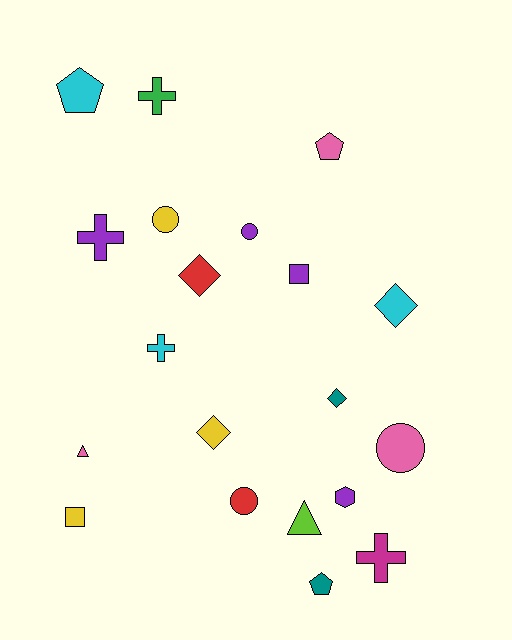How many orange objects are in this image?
There are no orange objects.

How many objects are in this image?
There are 20 objects.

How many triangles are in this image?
There are 2 triangles.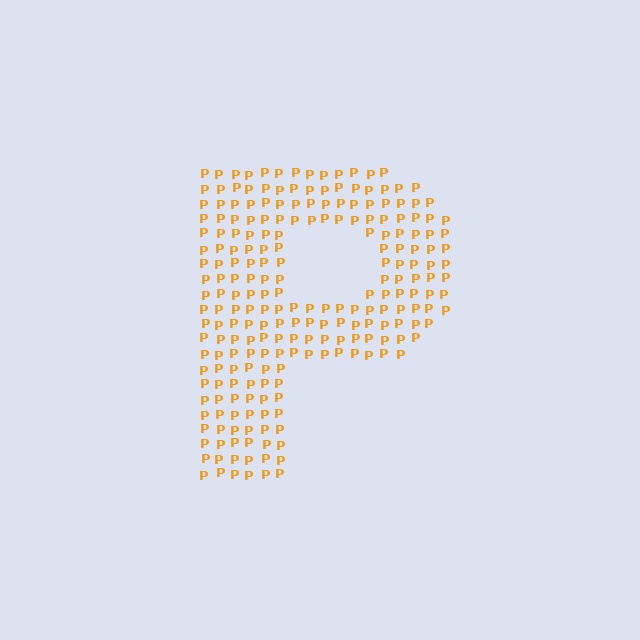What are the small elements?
The small elements are letter P's.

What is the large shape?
The large shape is the letter P.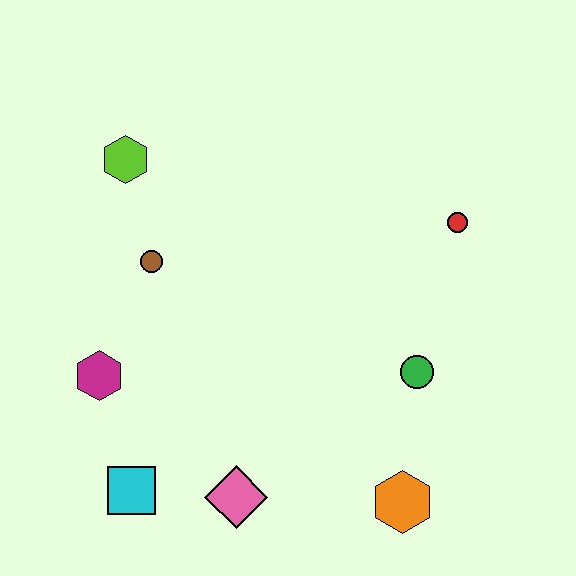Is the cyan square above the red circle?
No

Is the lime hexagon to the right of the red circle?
No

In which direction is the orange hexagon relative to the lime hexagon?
The orange hexagon is below the lime hexagon.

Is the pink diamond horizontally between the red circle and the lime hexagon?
Yes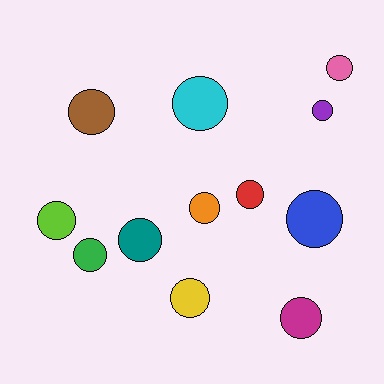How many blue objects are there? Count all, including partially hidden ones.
There is 1 blue object.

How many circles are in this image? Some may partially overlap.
There are 12 circles.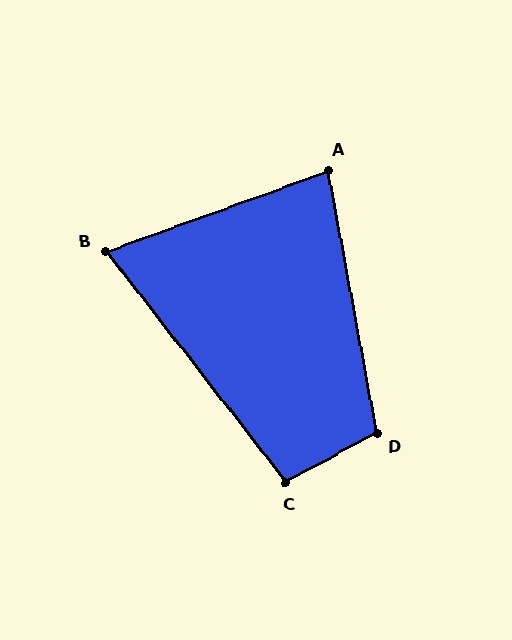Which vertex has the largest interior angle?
D, at approximately 108 degrees.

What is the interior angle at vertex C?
Approximately 99 degrees (obtuse).